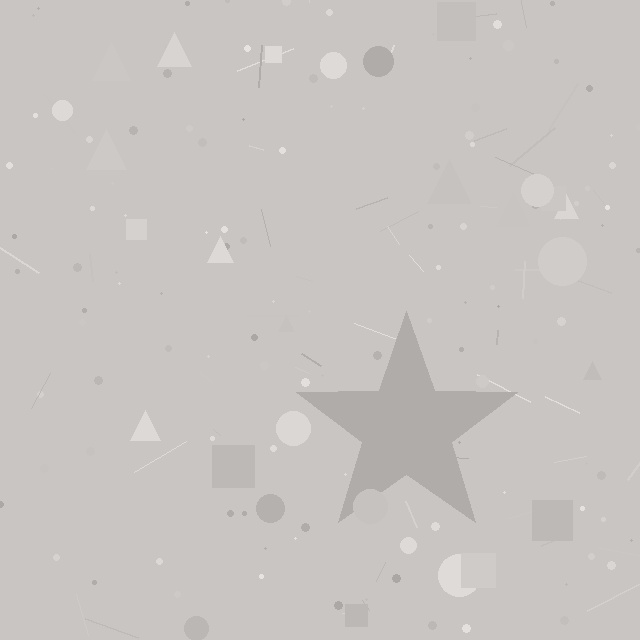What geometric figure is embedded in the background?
A star is embedded in the background.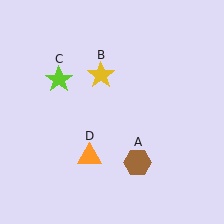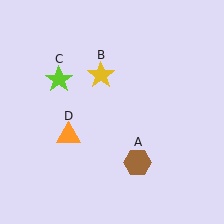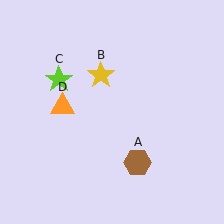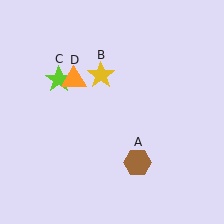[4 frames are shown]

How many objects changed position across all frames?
1 object changed position: orange triangle (object D).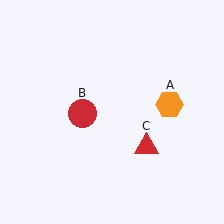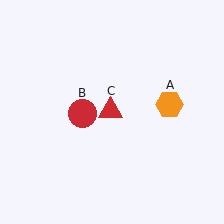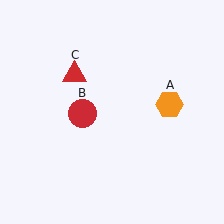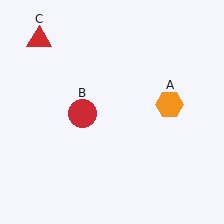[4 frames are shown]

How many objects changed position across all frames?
1 object changed position: red triangle (object C).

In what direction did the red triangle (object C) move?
The red triangle (object C) moved up and to the left.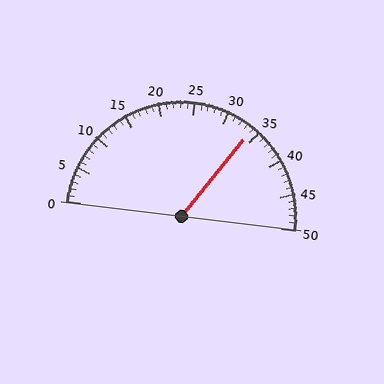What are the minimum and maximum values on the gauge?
The gauge ranges from 0 to 50.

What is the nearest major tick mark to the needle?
The nearest major tick mark is 35.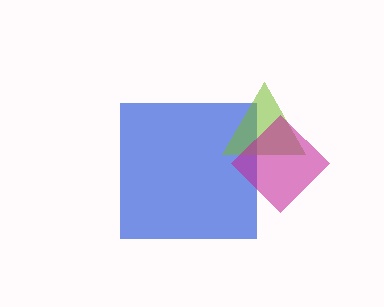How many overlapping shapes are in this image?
There are 3 overlapping shapes in the image.